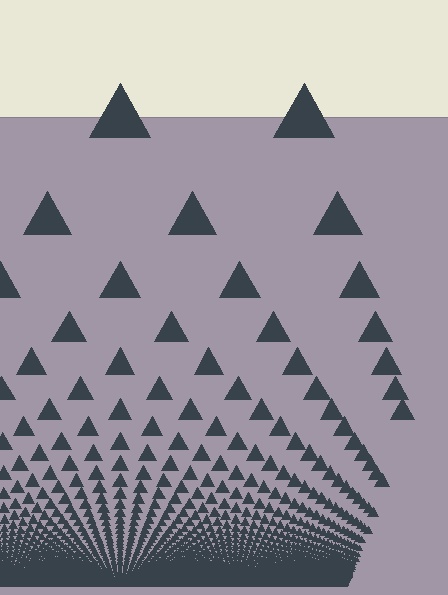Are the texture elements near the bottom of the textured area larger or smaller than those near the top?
Smaller. The gradient is inverted — elements near the bottom are smaller and denser.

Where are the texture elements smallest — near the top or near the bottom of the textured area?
Near the bottom.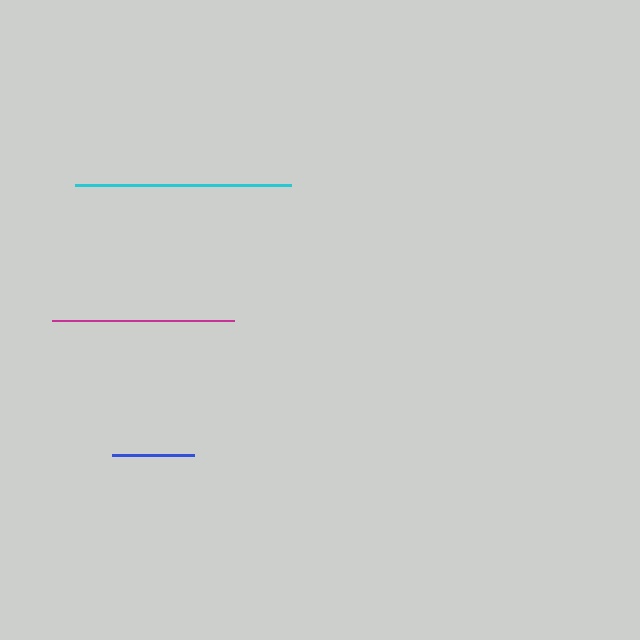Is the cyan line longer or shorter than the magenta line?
The cyan line is longer than the magenta line.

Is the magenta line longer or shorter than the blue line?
The magenta line is longer than the blue line.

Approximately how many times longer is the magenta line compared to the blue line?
The magenta line is approximately 2.2 times the length of the blue line.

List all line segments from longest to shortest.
From longest to shortest: cyan, magenta, blue.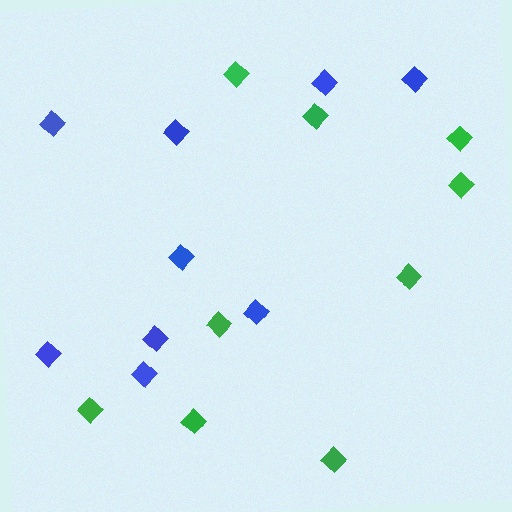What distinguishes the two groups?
There are 2 groups: one group of green diamonds (9) and one group of blue diamonds (9).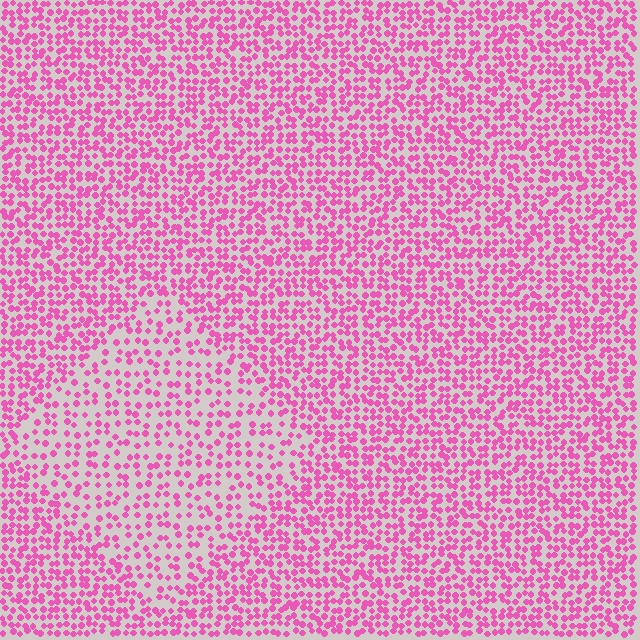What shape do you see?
I see a diamond.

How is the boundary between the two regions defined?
The boundary is defined by a change in element density (approximately 1.8x ratio). All elements are the same color, size, and shape.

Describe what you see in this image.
The image contains small pink elements arranged at two different densities. A diamond-shaped region is visible where the elements are less densely packed than the surrounding area.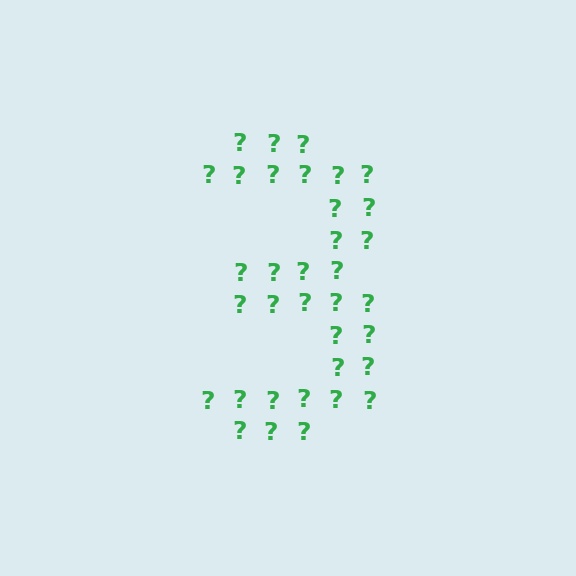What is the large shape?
The large shape is the digit 3.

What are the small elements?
The small elements are question marks.